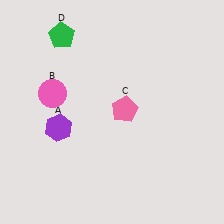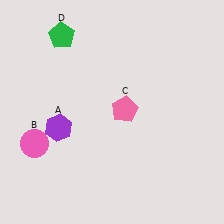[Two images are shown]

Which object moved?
The pink circle (B) moved down.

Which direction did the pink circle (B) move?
The pink circle (B) moved down.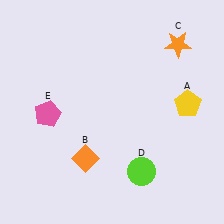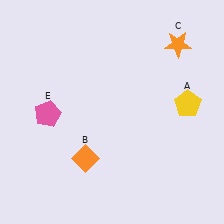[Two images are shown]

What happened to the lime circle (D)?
The lime circle (D) was removed in Image 2. It was in the bottom-right area of Image 1.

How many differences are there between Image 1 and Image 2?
There is 1 difference between the two images.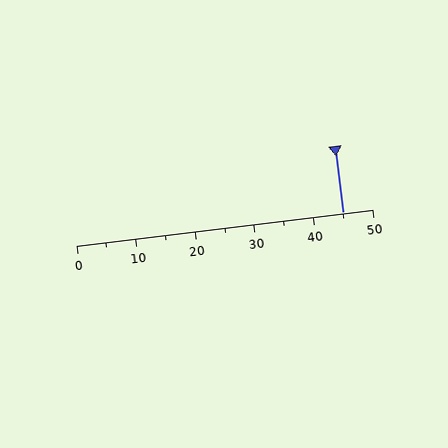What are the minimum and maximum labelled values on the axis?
The axis runs from 0 to 50.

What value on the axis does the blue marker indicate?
The marker indicates approximately 45.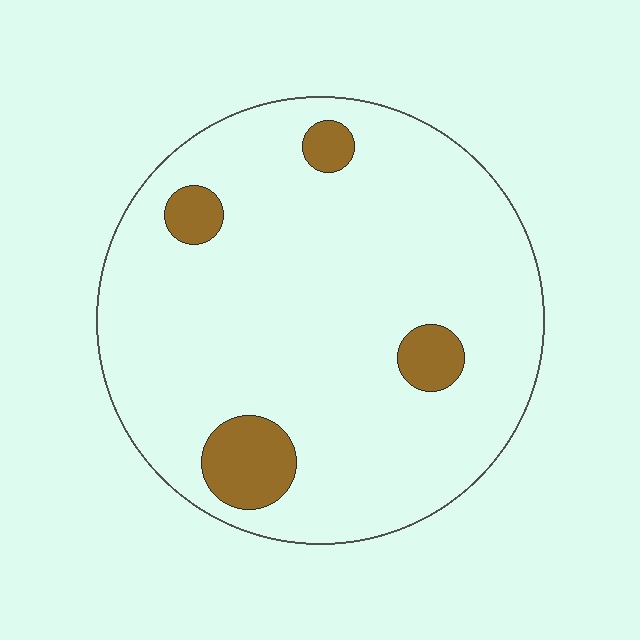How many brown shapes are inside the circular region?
4.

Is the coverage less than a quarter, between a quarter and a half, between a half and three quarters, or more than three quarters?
Less than a quarter.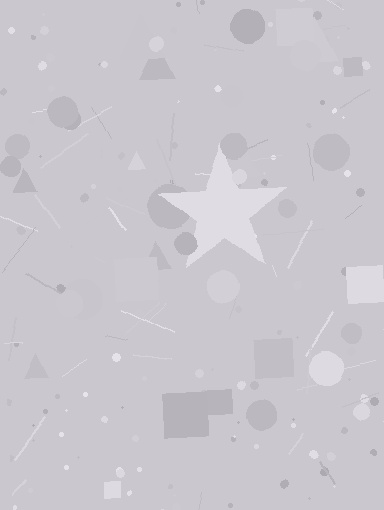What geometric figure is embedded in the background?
A star is embedded in the background.